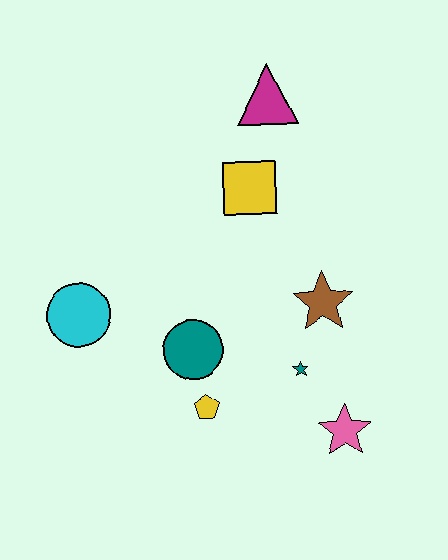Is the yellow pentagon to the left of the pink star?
Yes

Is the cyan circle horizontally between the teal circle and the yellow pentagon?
No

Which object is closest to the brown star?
The teal star is closest to the brown star.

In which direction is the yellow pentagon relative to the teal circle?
The yellow pentagon is below the teal circle.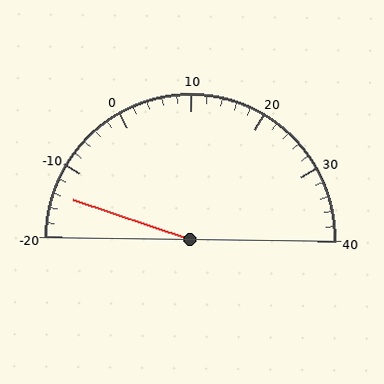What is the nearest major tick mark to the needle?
The nearest major tick mark is -10.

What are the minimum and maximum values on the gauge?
The gauge ranges from -20 to 40.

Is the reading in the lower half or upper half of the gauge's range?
The reading is in the lower half of the range (-20 to 40).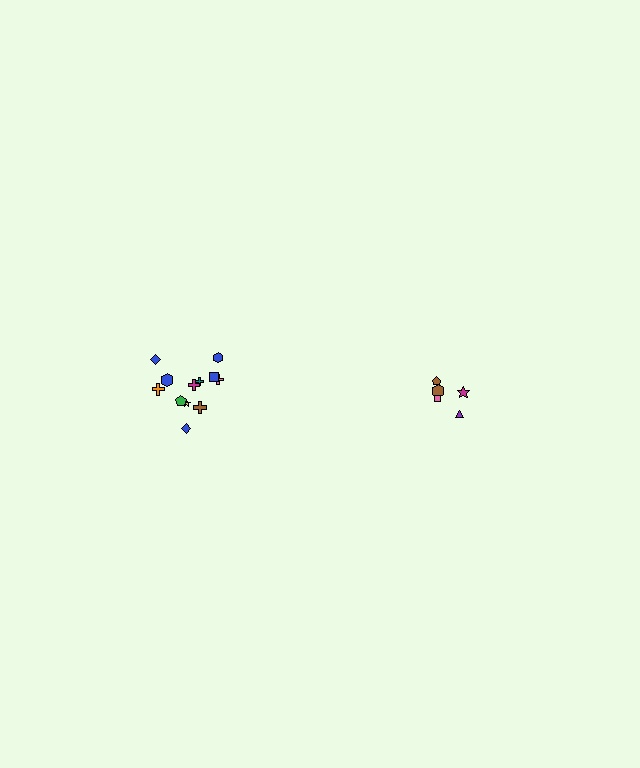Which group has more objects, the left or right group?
The left group.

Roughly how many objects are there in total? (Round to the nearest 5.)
Roughly 15 objects in total.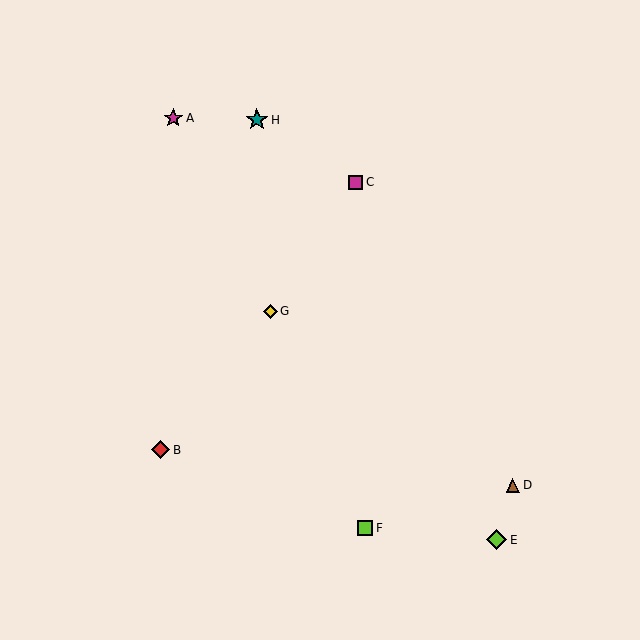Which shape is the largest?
The teal star (labeled H) is the largest.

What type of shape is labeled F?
Shape F is a lime square.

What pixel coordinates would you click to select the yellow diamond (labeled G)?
Click at (270, 311) to select the yellow diamond G.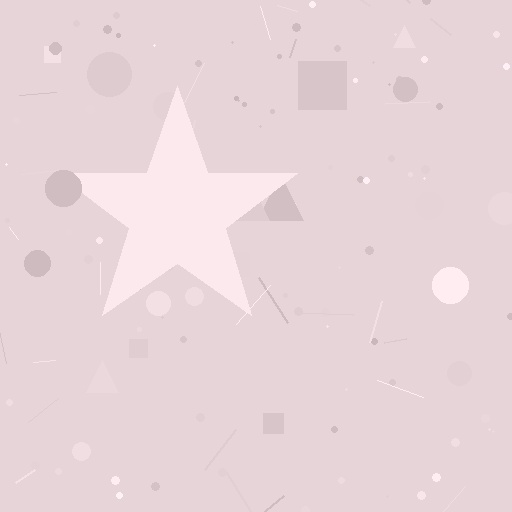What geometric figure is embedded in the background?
A star is embedded in the background.